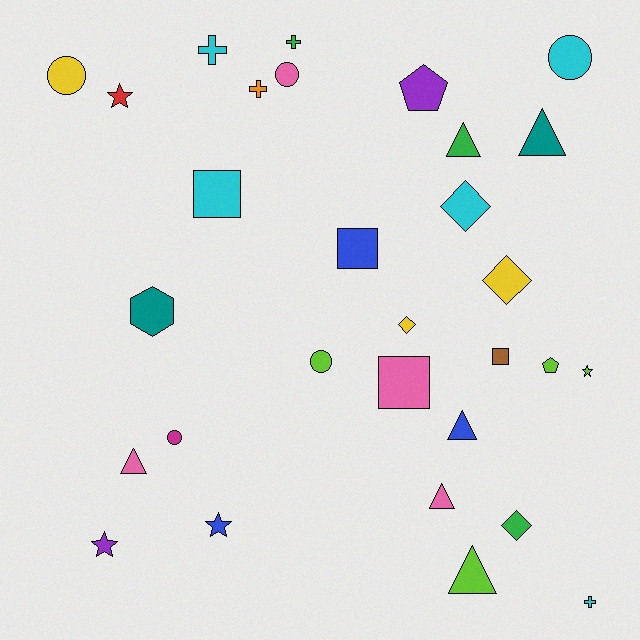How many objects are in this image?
There are 30 objects.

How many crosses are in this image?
There are 4 crosses.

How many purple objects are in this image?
There are 2 purple objects.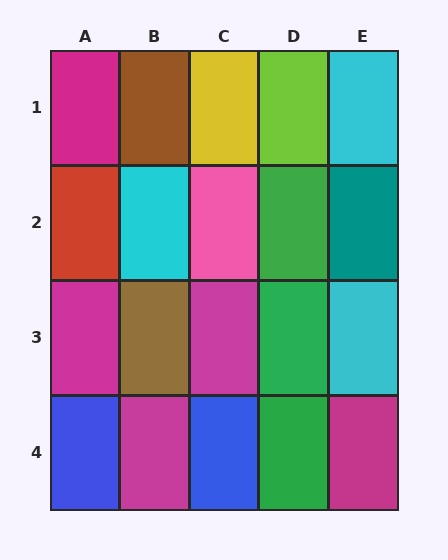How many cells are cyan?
3 cells are cyan.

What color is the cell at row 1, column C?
Yellow.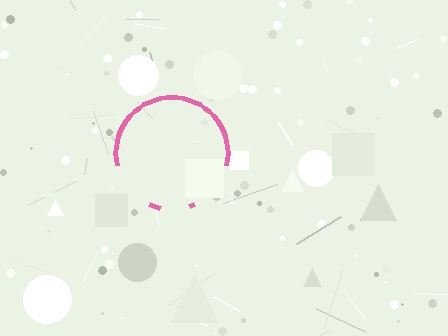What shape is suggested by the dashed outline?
The dashed outline suggests a circle.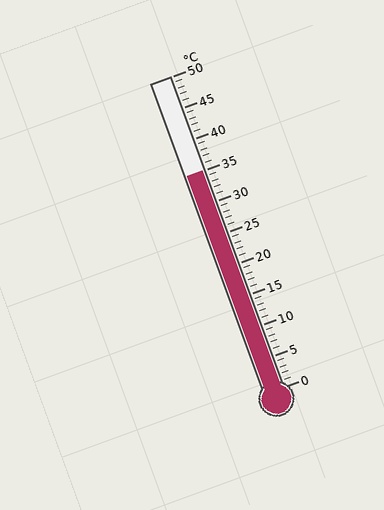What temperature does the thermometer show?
The thermometer shows approximately 35°C.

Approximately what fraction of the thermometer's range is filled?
The thermometer is filled to approximately 70% of its range.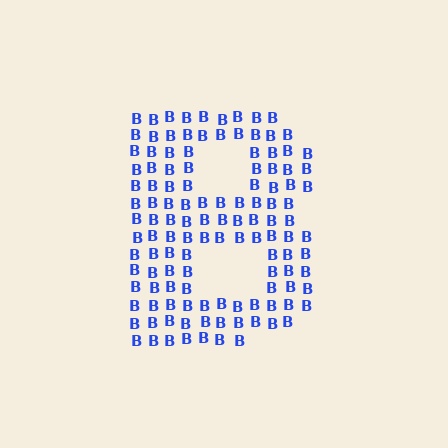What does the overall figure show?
The overall figure shows the letter B.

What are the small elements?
The small elements are letter B's.